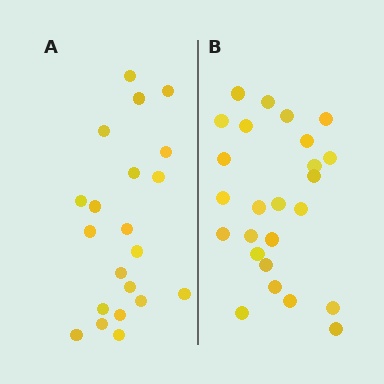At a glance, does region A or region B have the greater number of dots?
Region B (the right region) has more dots.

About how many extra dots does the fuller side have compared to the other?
Region B has about 4 more dots than region A.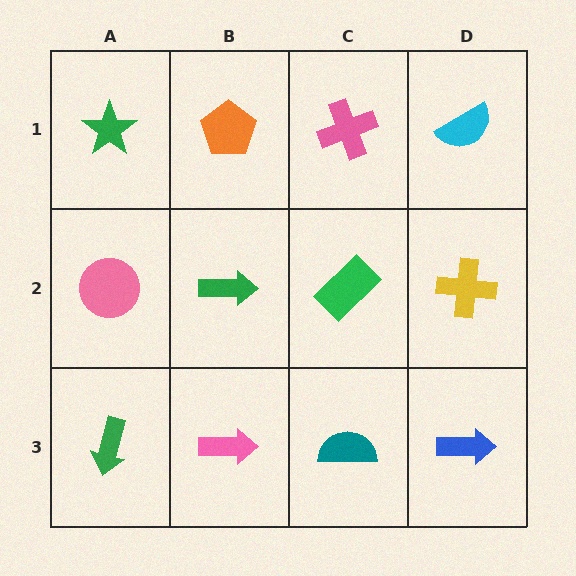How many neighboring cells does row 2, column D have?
3.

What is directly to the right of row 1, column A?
An orange pentagon.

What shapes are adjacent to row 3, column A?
A pink circle (row 2, column A), a pink arrow (row 3, column B).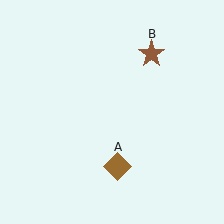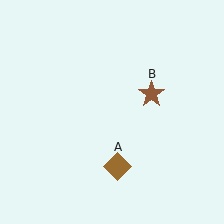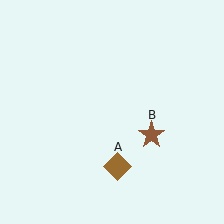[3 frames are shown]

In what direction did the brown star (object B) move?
The brown star (object B) moved down.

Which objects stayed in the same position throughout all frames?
Brown diamond (object A) remained stationary.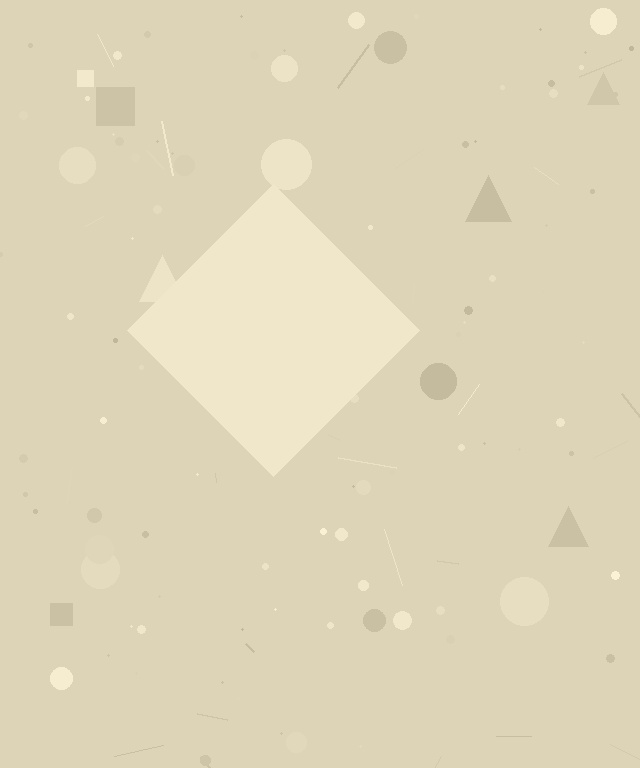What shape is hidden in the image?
A diamond is hidden in the image.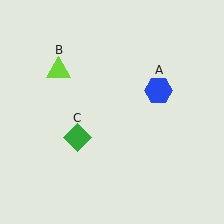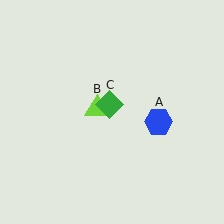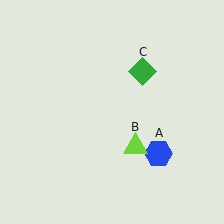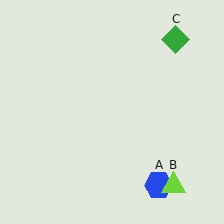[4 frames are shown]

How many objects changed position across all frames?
3 objects changed position: blue hexagon (object A), lime triangle (object B), green diamond (object C).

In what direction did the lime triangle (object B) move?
The lime triangle (object B) moved down and to the right.